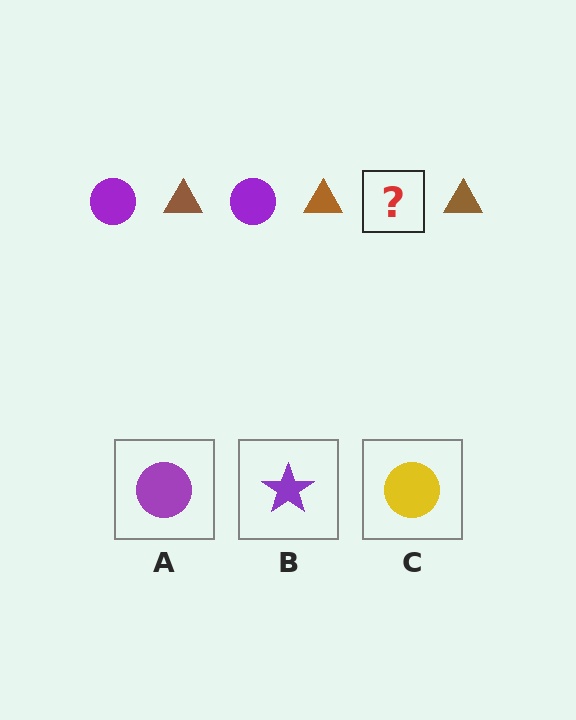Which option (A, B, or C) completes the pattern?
A.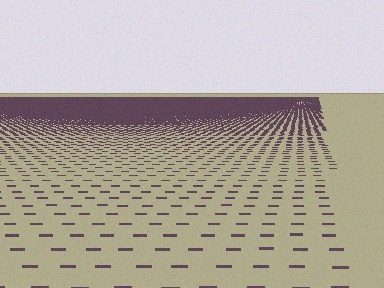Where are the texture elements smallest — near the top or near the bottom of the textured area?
Near the top.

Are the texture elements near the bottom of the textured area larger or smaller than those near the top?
Larger. Near the bottom, elements are closer to the viewer and appear at a bigger on-screen size.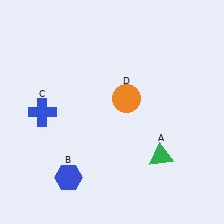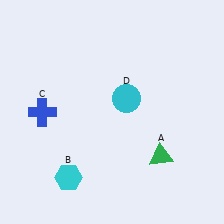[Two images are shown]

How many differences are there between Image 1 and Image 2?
There are 2 differences between the two images.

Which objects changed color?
B changed from blue to cyan. D changed from orange to cyan.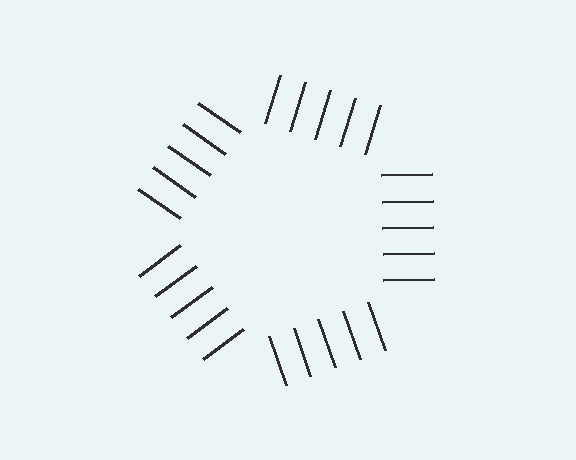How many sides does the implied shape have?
5 sides — the line-ends trace a pentagon.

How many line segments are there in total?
25 — 5 along each of the 5 edges.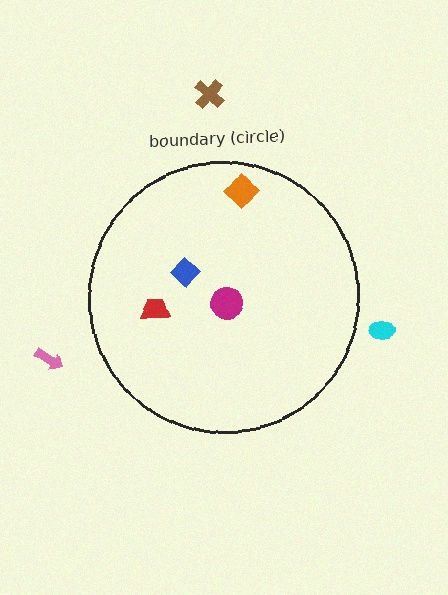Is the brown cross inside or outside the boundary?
Outside.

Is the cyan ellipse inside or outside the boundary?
Outside.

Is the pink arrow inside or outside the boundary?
Outside.